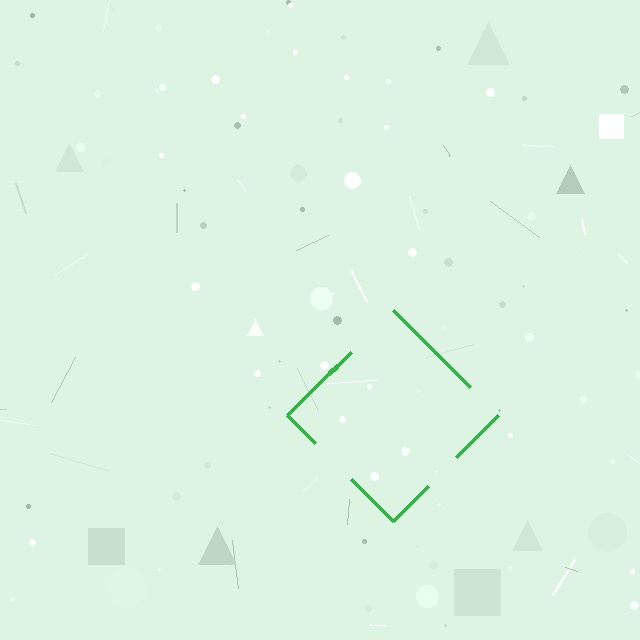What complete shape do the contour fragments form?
The contour fragments form a diamond.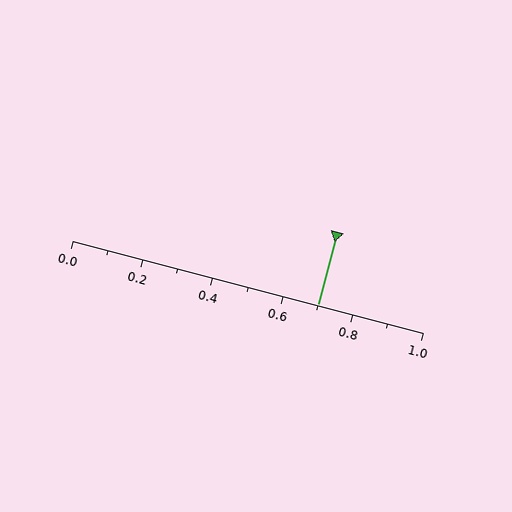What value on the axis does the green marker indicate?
The marker indicates approximately 0.7.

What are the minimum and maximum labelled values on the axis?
The axis runs from 0.0 to 1.0.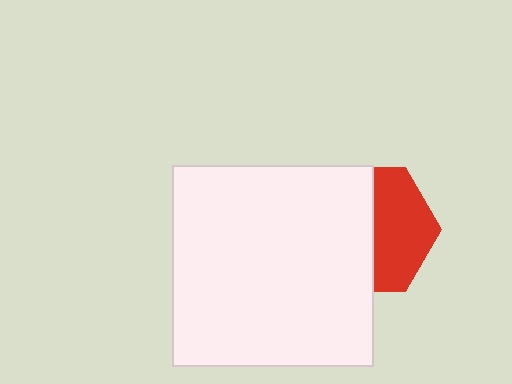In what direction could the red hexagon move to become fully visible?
The red hexagon could move right. That would shift it out from behind the white square entirely.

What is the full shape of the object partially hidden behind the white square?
The partially hidden object is a red hexagon.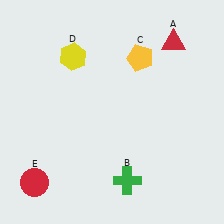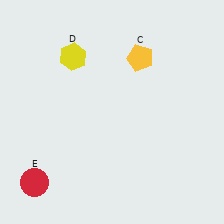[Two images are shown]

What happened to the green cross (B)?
The green cross (B) was removed in Image 2. It was in the bottom-right area of Image 1.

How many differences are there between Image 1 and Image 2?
There are 2 differences between the two images.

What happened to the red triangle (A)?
The red triangle (A) was removed in Image 2. It was in the top-right area of Image 1.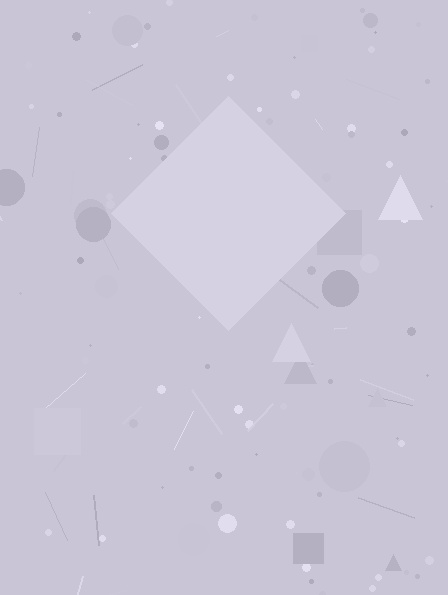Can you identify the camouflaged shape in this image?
The camouflaged shape is a diamond.